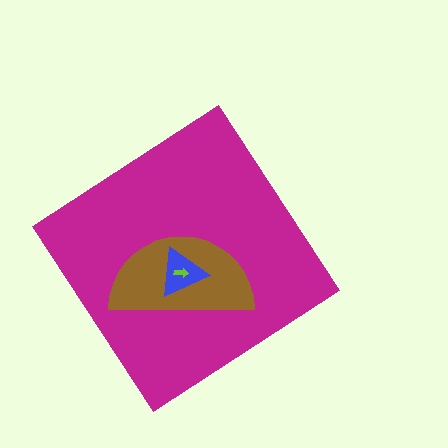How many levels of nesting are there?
4.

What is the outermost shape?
The magenta diamond.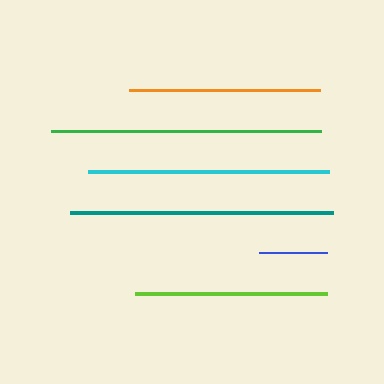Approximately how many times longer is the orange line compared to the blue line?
The orange line is approximately 2.8 times the length of the blue line.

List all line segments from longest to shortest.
From longest to shortest: green, teal, cyan, lime, orange, blue.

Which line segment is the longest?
The green line is the longest at approximately 270 pixels.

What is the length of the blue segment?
The blue segment is approximately 68 pixels long.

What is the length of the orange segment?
The orange segment is approximately 191 pixels long.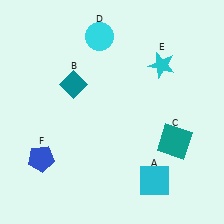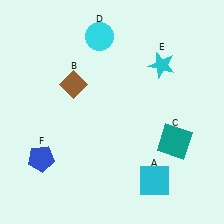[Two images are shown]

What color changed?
The diamond (B) changed from teal in Image 1 to brown in Image 2.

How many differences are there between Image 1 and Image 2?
There is 1 difference between the two images.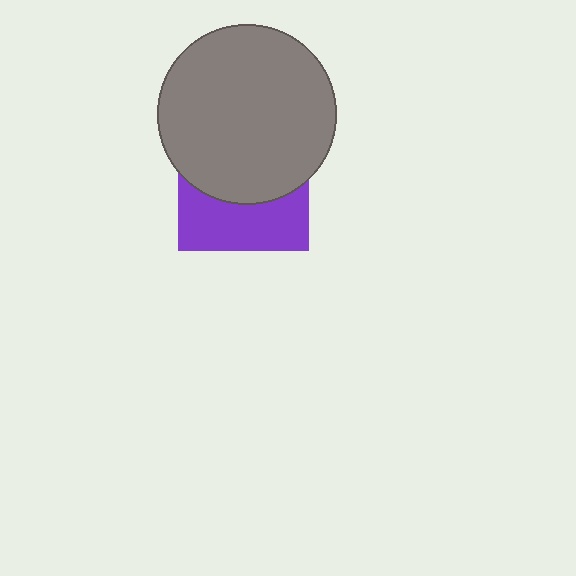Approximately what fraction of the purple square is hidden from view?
Roughly 58% of the purple square is hidden behind the gray circle.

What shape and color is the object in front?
The object in front is a gray circle.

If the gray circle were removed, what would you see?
You would see the complete purple square.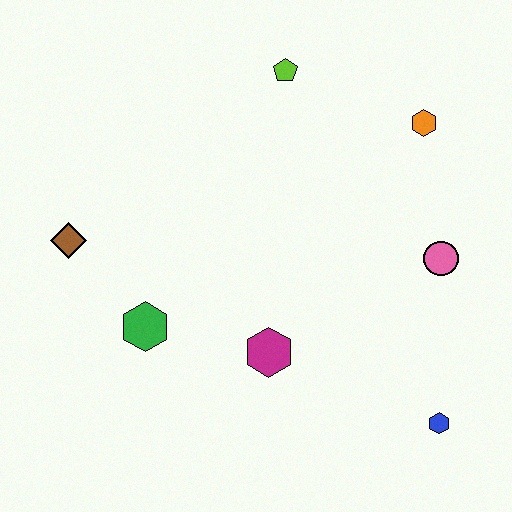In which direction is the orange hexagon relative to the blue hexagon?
The orange hexagon is above the blue hexagon.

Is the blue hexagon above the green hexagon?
No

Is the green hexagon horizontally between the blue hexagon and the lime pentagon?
No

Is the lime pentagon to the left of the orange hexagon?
Yes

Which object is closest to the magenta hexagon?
The green hexagon is closest to the magenta hexagon.